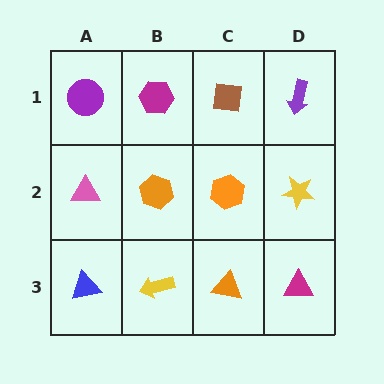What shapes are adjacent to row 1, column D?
A yellow star (row 2, column D), a brown square (row 1, column C).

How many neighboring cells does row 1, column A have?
2.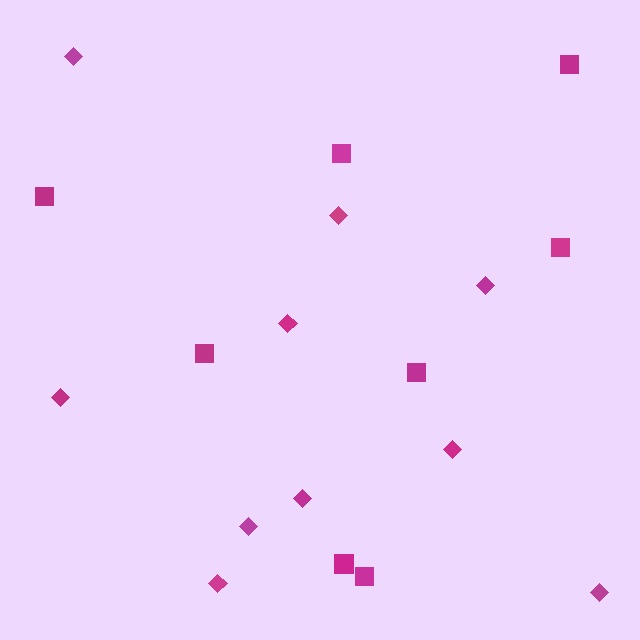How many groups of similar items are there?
There are 2 groups: one group of diamonds (10) and one group of squares (8).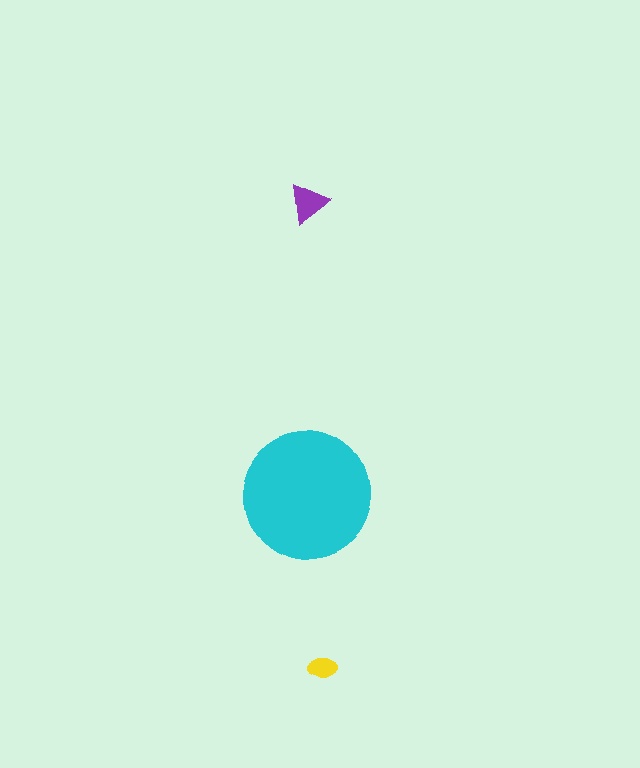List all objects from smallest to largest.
The yellow ellipse, the purple triangle, the cyan circle.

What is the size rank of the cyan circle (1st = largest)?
1st.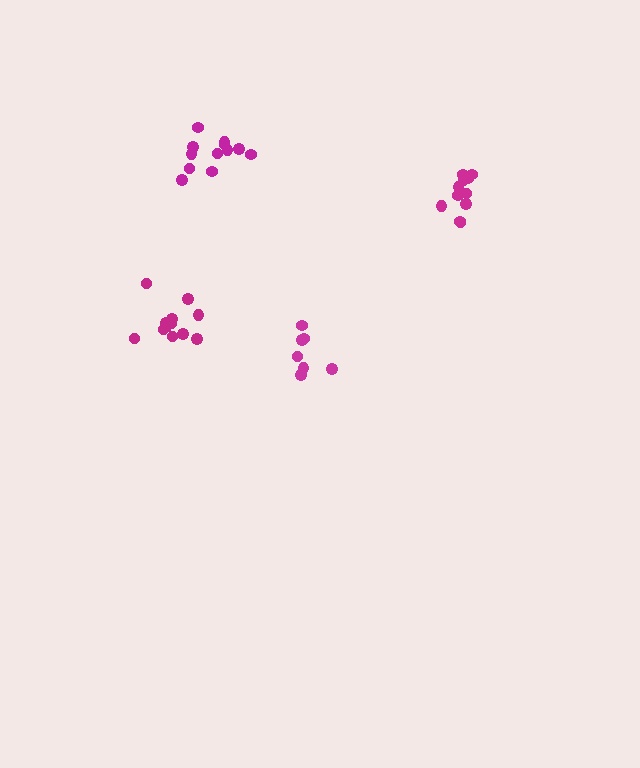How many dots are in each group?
Group 1: 11 dots, Group 2: 12 dots, Group 3: 7 dots, Group 4: 12 dots (42 total).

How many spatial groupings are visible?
There are 4 spatial groupings.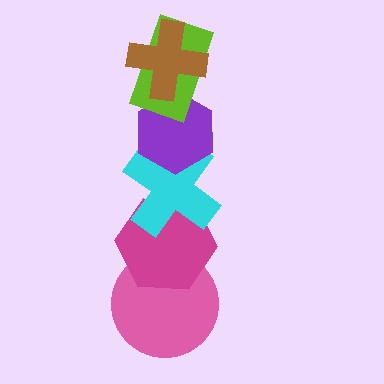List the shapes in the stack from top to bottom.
From top to bottom: the brown cross, the lime rectangle, the purple hexagon, the cyan cross, the magenta hexagon, the pink circle.